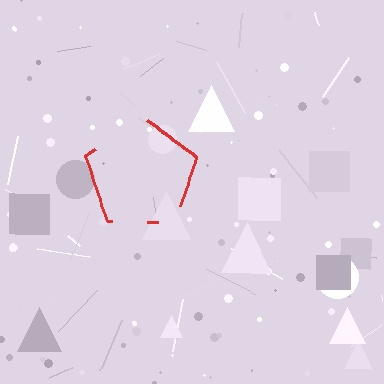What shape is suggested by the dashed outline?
The dashed outline suggests a pentagon.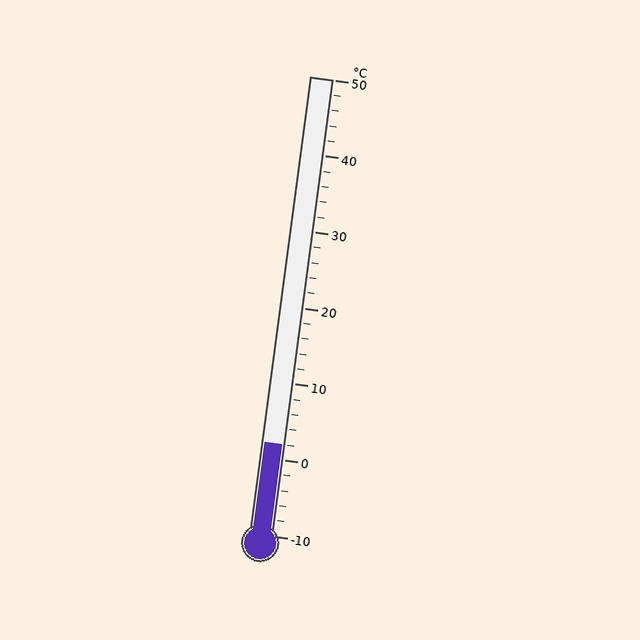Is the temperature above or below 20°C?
The temperature is below 20°C.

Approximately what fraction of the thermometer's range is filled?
The thermometer is filled to approximately 20% of its range.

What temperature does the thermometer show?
The thermometer shows approximately 2°C.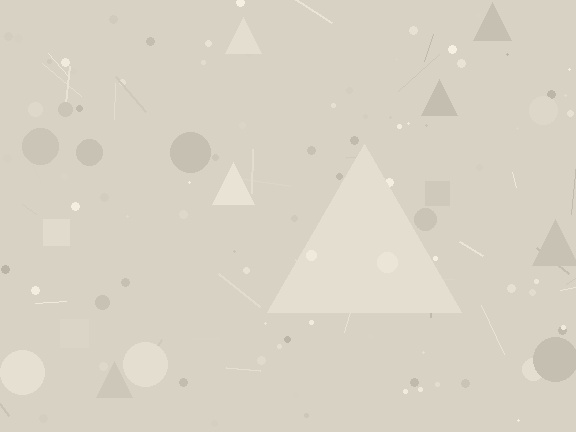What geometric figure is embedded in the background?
A triangle is embedded in the background.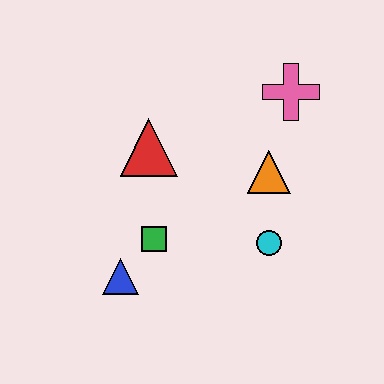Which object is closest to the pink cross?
The orange triangle is closest to the pink cross.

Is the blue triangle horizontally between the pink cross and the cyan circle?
No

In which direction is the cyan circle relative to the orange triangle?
The cyan circle is below the orange triangle.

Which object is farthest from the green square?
The pink cross is farthest from the green square.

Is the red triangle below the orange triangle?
No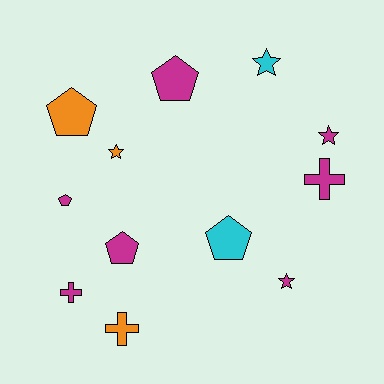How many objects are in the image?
There are 12 objects.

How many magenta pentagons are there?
There are 3 magenta pentagons.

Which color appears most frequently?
Magenta, with 7 objects.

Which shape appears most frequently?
Pentagon, with 5 objects.